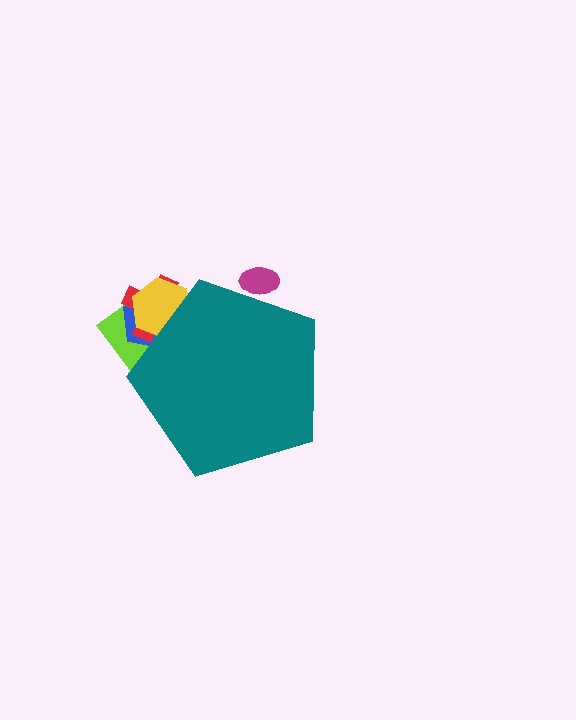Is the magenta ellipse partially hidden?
Yes, the magenta ellipse is partially hidden behind the teal pentagon.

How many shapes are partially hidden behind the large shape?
5 shapes are partially hidden.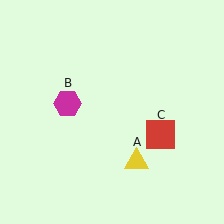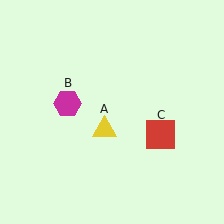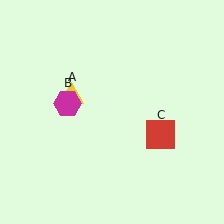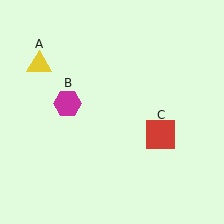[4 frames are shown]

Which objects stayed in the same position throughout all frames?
Magenta hexagon (object B) and red square (object C) remained stationary.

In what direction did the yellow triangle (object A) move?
The yellow triangle (object A) moved up and to the left.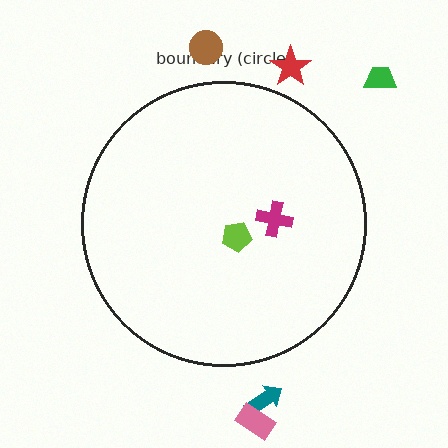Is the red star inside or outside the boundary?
Outside.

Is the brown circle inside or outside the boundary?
Outside.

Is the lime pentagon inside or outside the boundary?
Inside.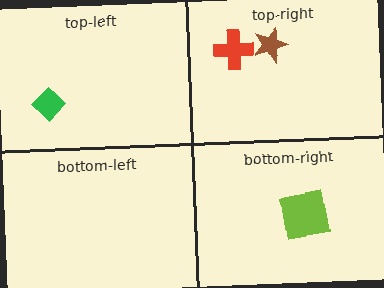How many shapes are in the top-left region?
1.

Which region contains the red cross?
The top-right region.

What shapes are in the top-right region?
The red cross, the brown star.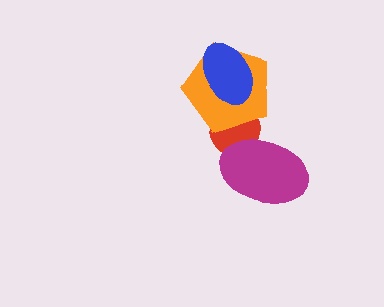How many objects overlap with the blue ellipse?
1 object overlaps with the blue ellipse.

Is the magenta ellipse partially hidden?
No, no other shape covers it.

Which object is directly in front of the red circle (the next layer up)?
The orange pentagon is directly in front of the red circle.